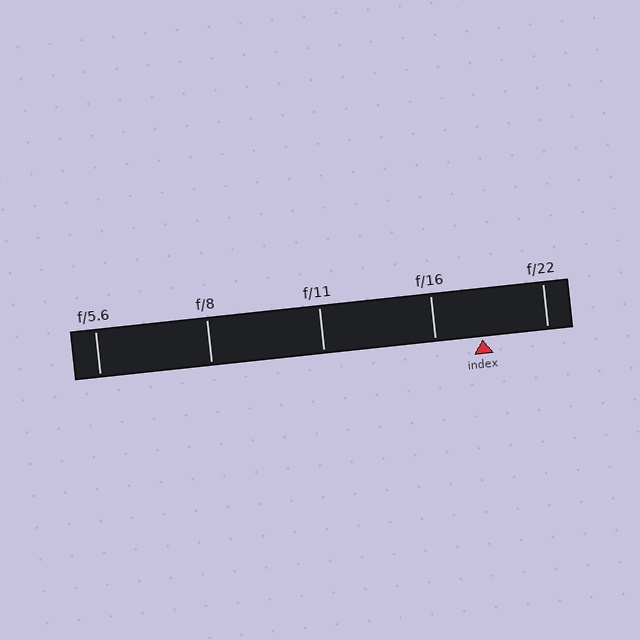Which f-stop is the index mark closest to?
The index mark is closest to f/16.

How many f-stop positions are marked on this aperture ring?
There are 5 f-stop positions marked.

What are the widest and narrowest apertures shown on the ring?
The widest aperture shown is f/5.6 and the narrowest is f/22.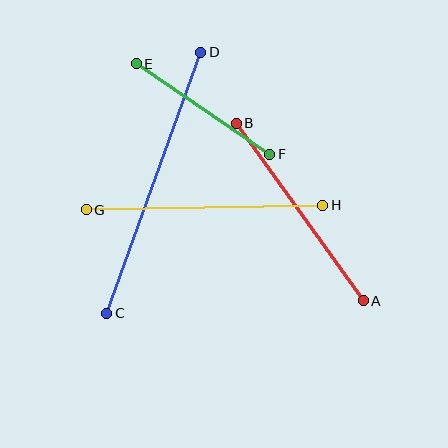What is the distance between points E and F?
The distance is approximately 162 pixels.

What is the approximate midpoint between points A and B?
The midpoint is at approximately (300, 212) pixels.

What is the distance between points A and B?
The distance is approximately 218 pixels.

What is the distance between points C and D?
The distance is approximately 277 pixels.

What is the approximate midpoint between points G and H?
The midpoint is at approximately (205, 208) pixels.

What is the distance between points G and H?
The distance is approximately 236 pixels.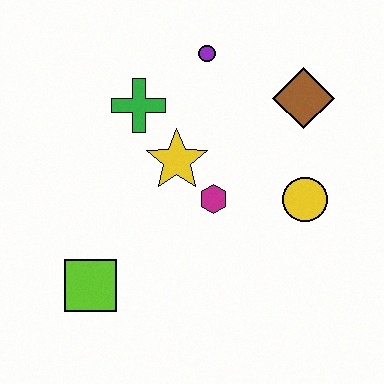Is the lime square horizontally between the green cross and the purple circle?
No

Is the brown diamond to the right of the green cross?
Yes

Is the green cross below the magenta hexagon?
No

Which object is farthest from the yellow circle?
The lime square is farthest from the yellow circle.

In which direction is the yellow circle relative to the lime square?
The yellow circle is to the right of the lime square.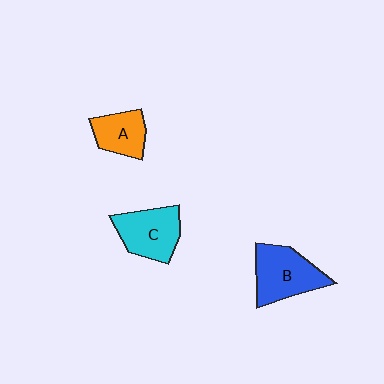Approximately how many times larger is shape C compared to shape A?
Approximately 1.4 times.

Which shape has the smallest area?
Shape A (orange).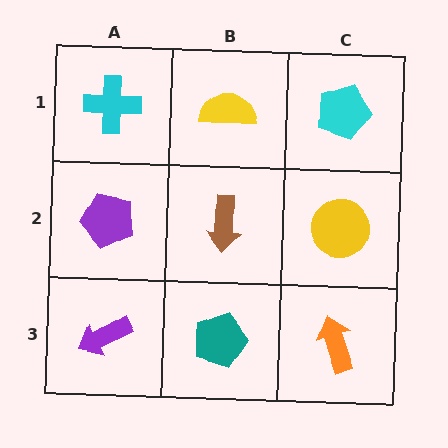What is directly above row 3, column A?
A purple pentagon.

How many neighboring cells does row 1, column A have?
2.